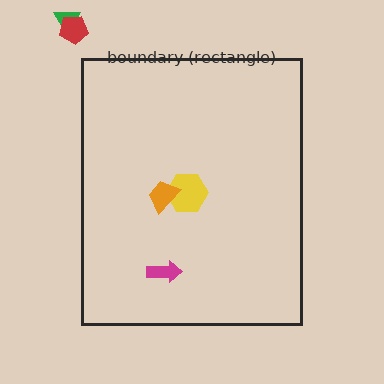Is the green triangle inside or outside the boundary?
Outside.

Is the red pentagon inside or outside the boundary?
Outside.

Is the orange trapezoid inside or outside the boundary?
Inside.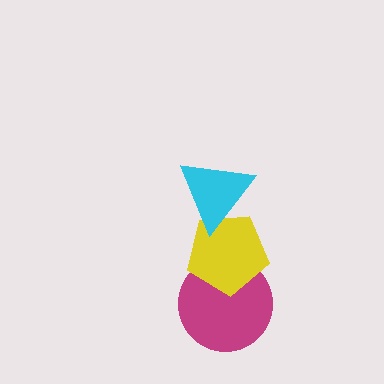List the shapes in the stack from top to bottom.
From top to bottom: the cyan triangle, the yellow pentagon, the magenta circle.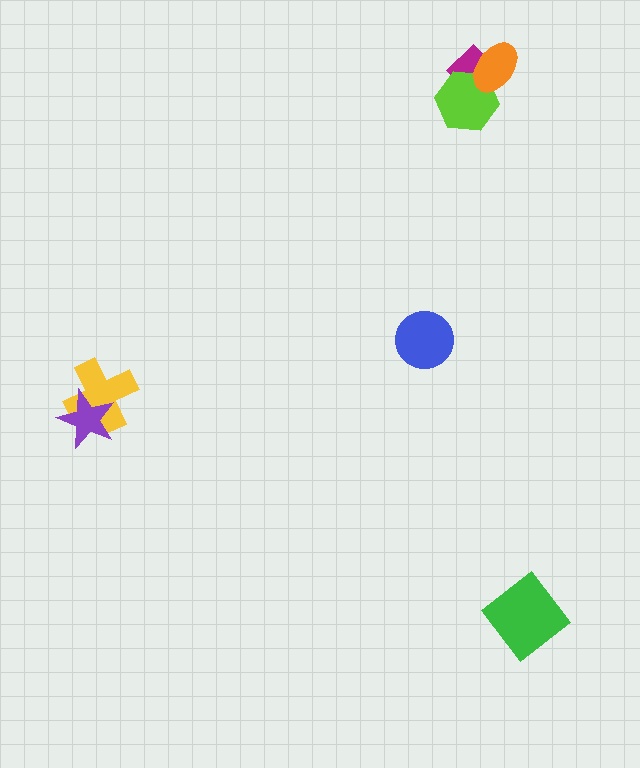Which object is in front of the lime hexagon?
The orange ellipse is in front of the lime hexagon.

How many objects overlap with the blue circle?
0 objects overlap with the blue circle.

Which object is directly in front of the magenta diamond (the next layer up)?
The lime hexagon is directly in front of the magenta diamond.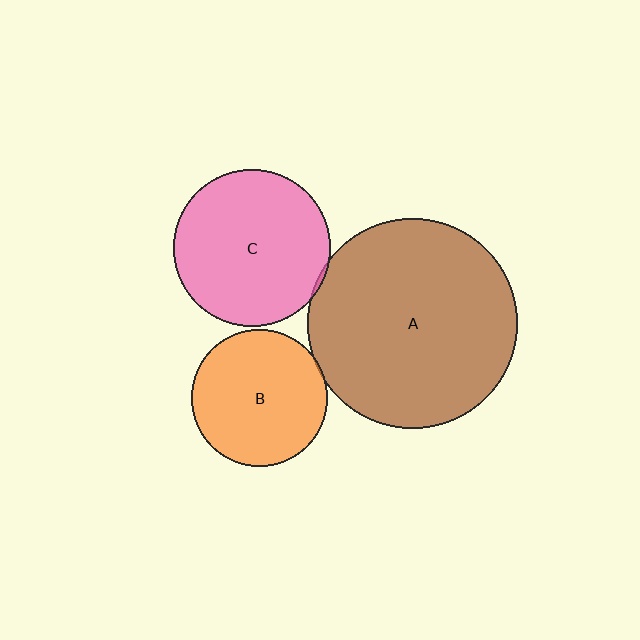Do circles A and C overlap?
Yes.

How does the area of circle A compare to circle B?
Approximately 2.4 times.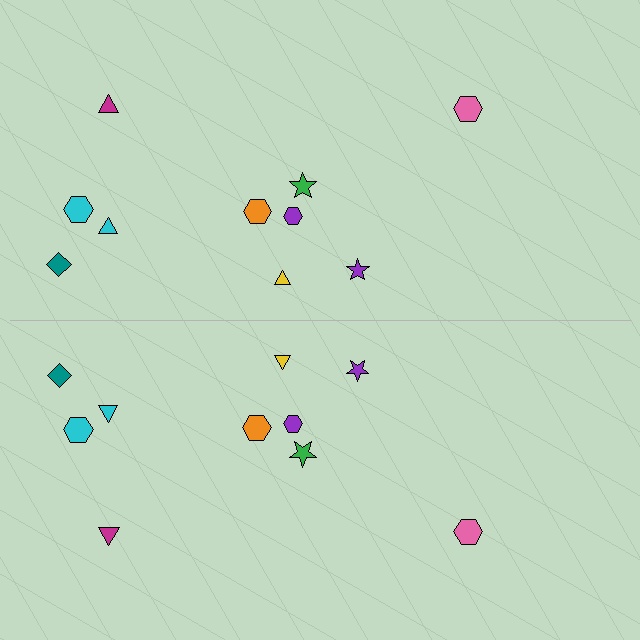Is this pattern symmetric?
Yes, this pattern has bilateral (reflection) symmetry.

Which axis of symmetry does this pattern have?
The pattern has a horizontal axis of symmetry running through the center of the image.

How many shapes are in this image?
There are 20 shapes in this image.